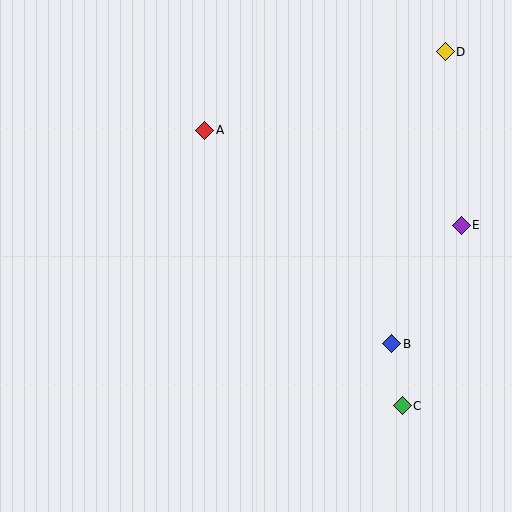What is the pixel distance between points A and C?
The distance between A and C is 339 pixels.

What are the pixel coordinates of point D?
Point D is at (445, 52).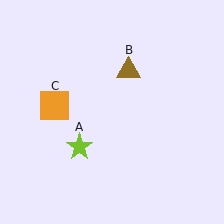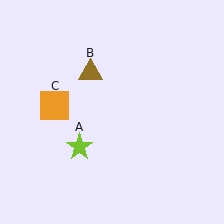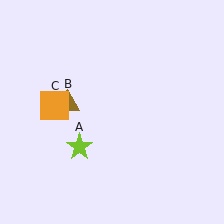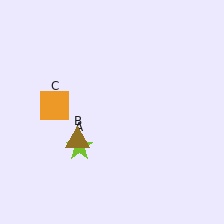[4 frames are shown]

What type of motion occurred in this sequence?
The brown triangle (object B) rotated counterclockwise around the center of the scene.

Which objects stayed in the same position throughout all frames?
Lime star (object A) and orange square (object C) remained stationary.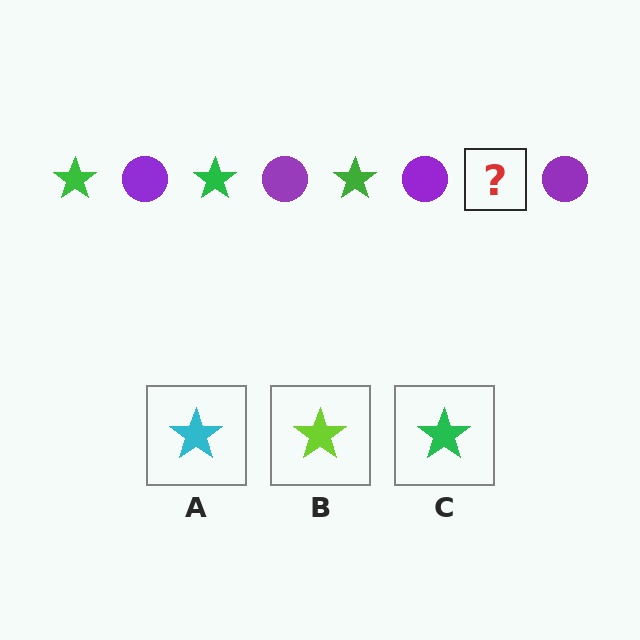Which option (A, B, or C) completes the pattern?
C.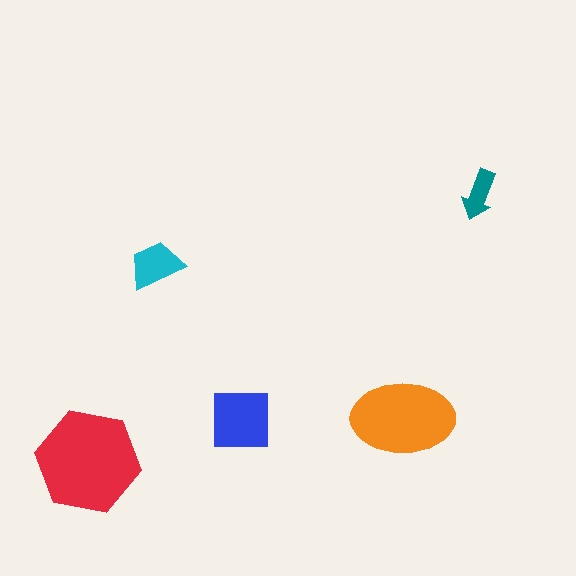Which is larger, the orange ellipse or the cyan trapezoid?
The orange ellipse.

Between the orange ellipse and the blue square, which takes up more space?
The orange ellipse.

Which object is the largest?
The red hexagon.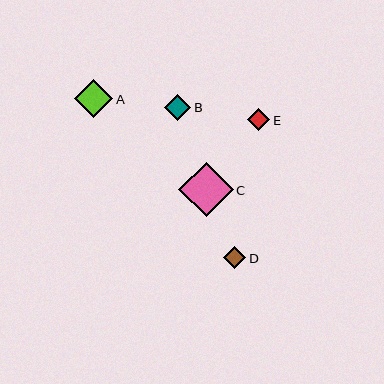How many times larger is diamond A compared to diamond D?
Diamond A is approximately 1.7 times the size of diamond D.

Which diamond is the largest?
Diamond C is the largest with a size of approximately 54 pixels.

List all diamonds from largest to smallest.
From largest to smallest: C, A, B, E, D.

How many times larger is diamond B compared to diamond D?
Diamond B is approximately 1.2 times the size of diamond D.